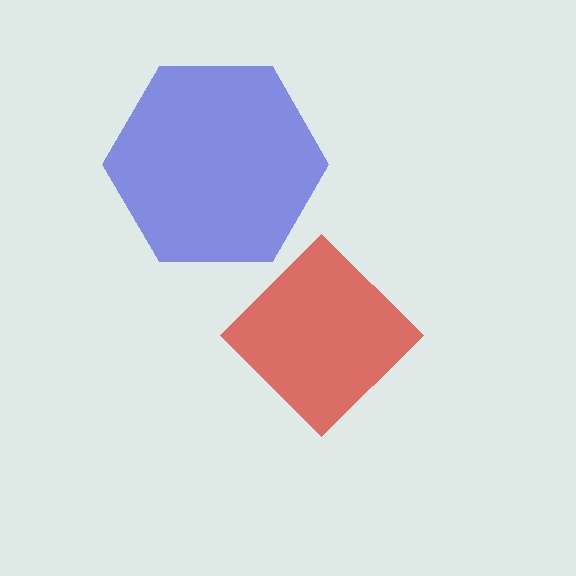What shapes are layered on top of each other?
The layered shapes are: a blue hexagon, a red diamond.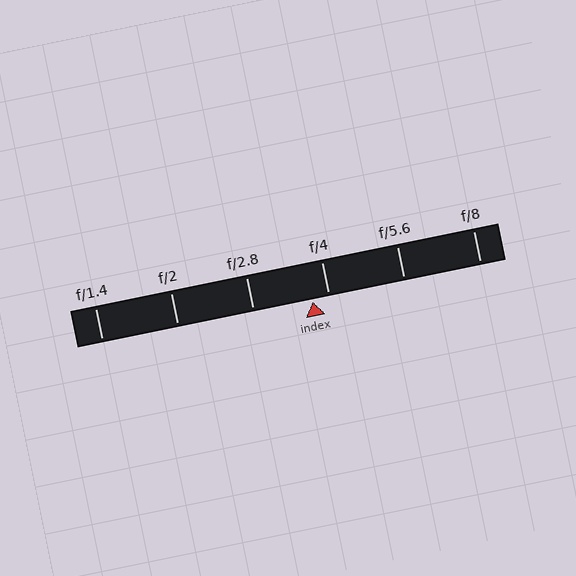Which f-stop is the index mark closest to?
The index mark is closest to f/4.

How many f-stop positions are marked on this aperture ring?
There are 6 f-stop positions marked.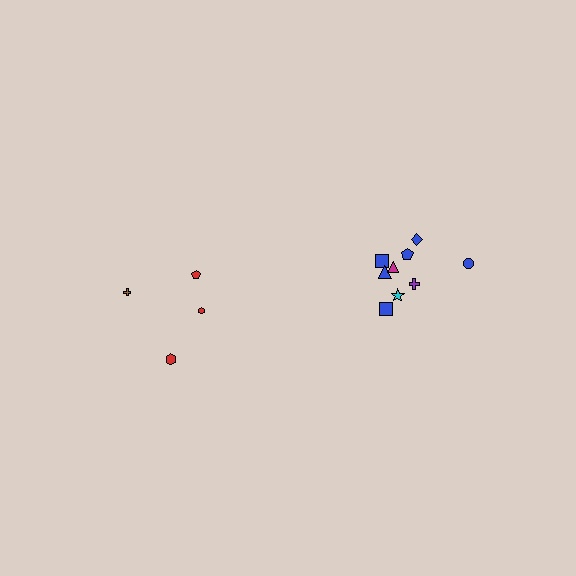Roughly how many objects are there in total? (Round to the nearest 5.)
Roughly 15 objects in total.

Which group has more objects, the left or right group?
The right group.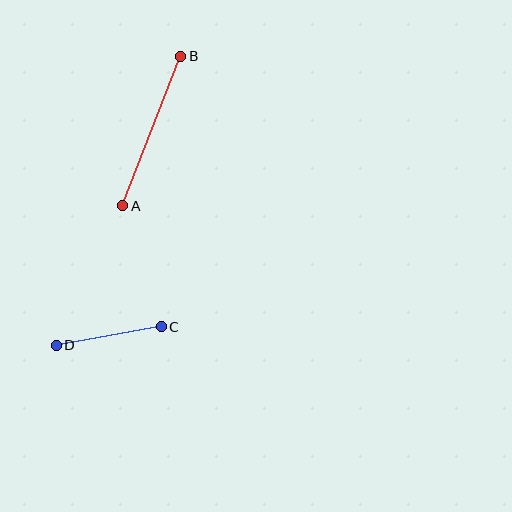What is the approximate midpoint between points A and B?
The midpoint is at approximately (152, 131) pixels.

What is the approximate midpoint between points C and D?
The midpoint is at approximately (109, 336) pixels.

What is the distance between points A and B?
The distance is approximately 160 pixels.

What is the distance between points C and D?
The distance is approximately 106 pixels.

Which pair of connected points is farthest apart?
Points A and B are farthest apart.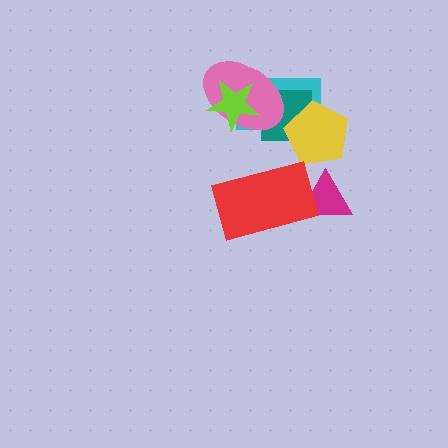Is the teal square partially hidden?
Yes, it is partially covered by another shape.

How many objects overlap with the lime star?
2 objects overlap with the lime star.